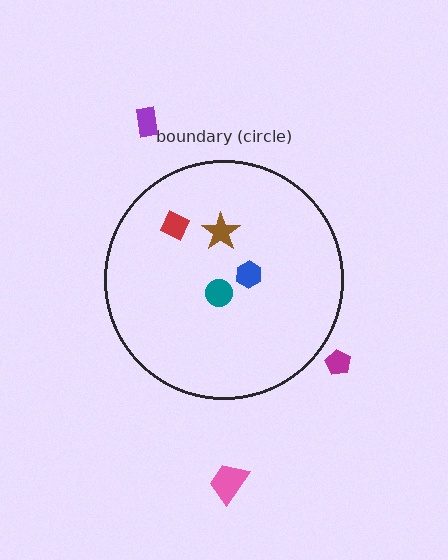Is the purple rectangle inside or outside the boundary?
Outside.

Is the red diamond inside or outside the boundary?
Inside.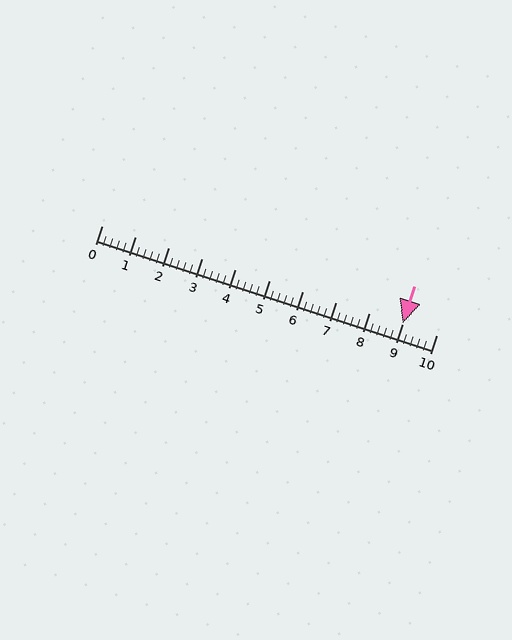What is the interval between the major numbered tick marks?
The major tick marks are spaced 1 units apart.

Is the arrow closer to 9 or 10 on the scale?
The arrow is closer to 9.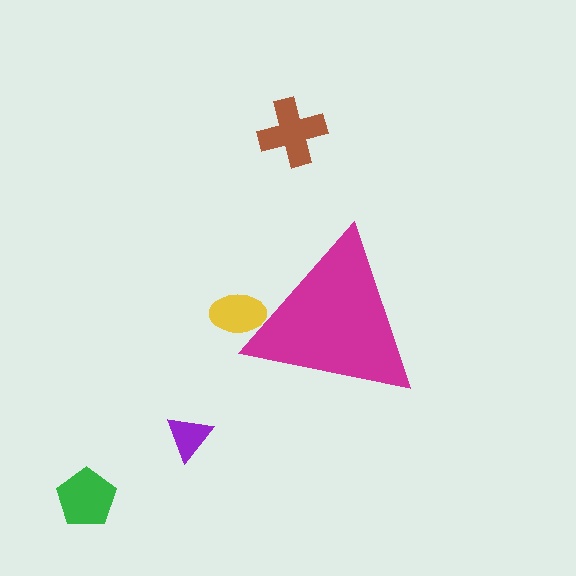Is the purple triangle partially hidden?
No, the purple triangle is fully visible.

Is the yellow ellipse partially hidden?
Yes, the yellow ellipse is partially hidden behind the magenta triangle.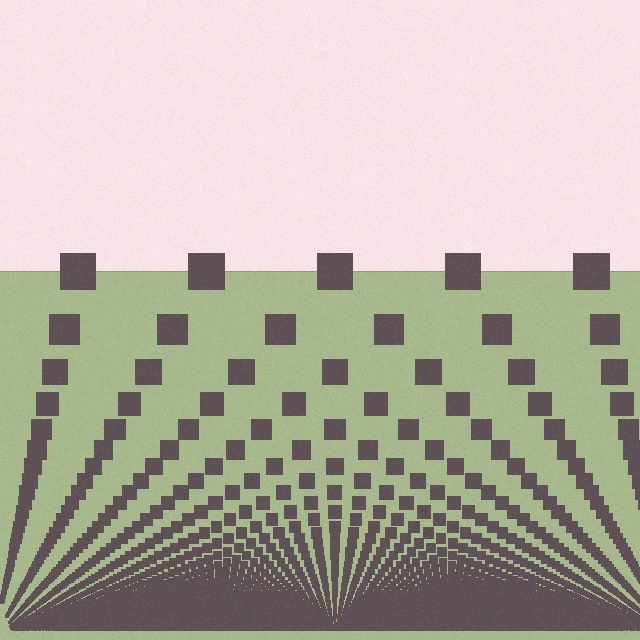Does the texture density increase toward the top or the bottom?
Density increases toward the bottom.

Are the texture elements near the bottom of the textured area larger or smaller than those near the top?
Smaller. The gradient is inverted — elements near the bottom are smaller and denser.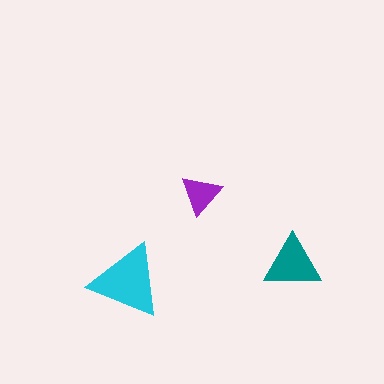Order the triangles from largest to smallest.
the cyan one, the teal one, the purple one.